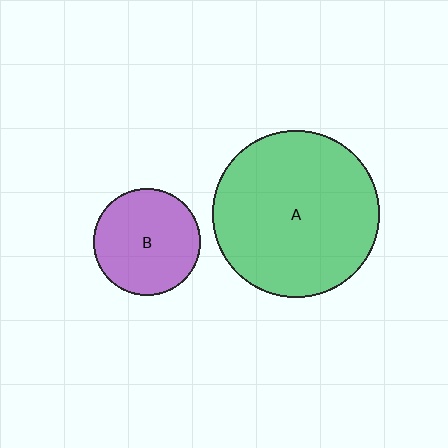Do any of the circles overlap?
No, none of the circles overlap.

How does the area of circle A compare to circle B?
Approximately 2.4 times.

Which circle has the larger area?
Circle A (green).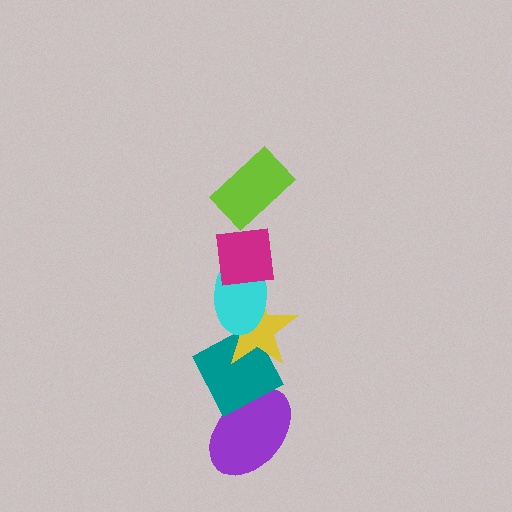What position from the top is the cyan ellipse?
The cyan ellipse is 3rd from the top.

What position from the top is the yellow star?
The yellow star is 4th from the top.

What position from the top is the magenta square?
The magenta square is 2nd from the top.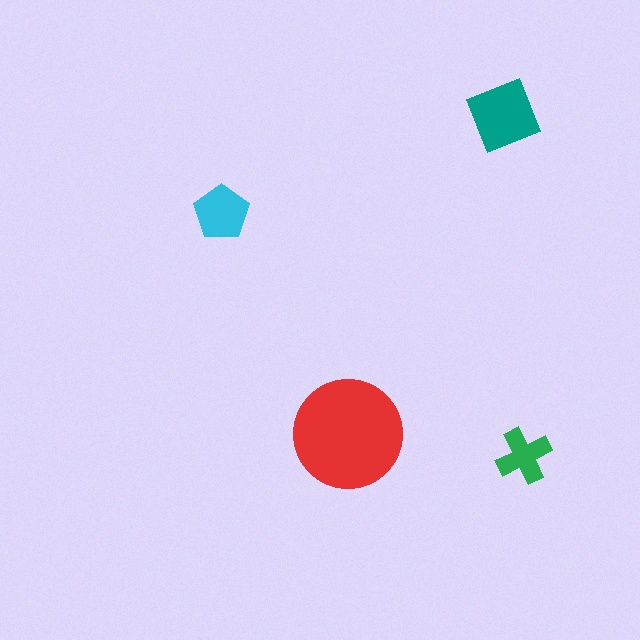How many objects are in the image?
There are 4 objects in the image.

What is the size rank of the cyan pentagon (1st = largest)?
3rd.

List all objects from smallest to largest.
The green cross, the cyan pentagon, the teal diamond, the red circle.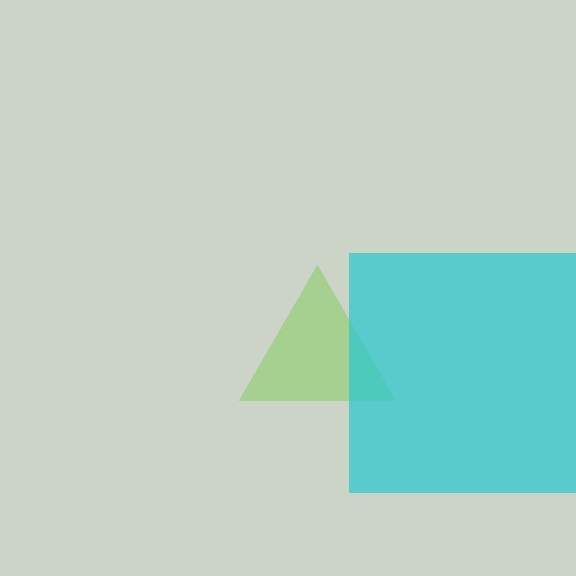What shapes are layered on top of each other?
The layered shapes are: a lime triangle, a cyan square.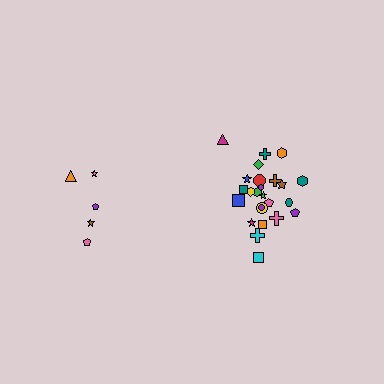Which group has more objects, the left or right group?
The right group.